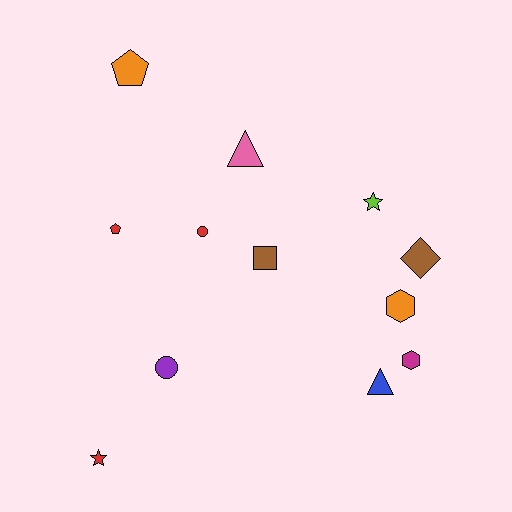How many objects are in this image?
There are 12 objects.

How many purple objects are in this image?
There is 1 purple object.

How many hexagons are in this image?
There are 2 hexagons.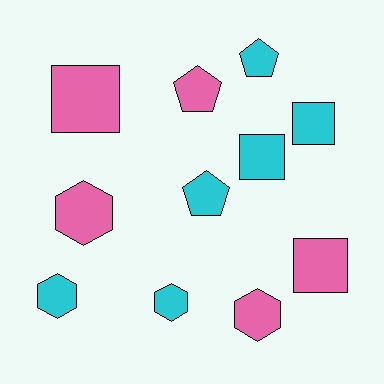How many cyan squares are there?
There are 2 cyan squares.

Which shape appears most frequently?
Hexagon, with 4 objects.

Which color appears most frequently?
Cyan, with 6 objects.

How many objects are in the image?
There are 11 objects.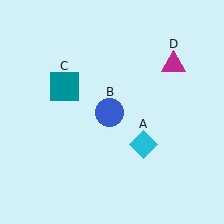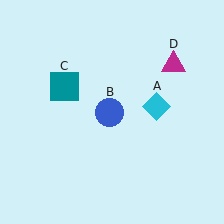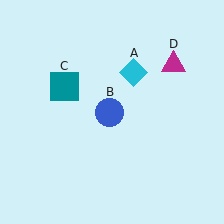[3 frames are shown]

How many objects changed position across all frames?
1 object changed position: cyan diamond (object A).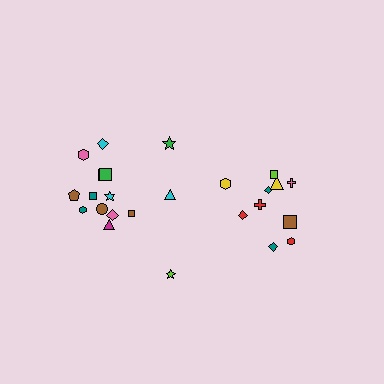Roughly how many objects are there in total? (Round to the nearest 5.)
Roughly 25 objects in total.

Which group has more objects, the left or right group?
The left group.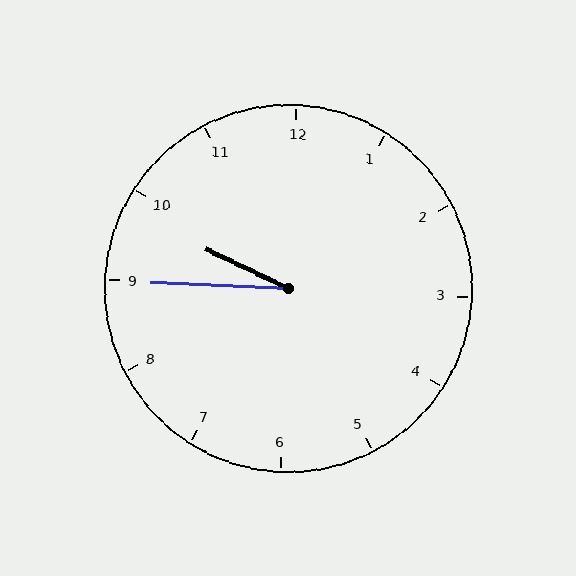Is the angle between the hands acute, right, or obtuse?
It is acute.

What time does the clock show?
9:45.